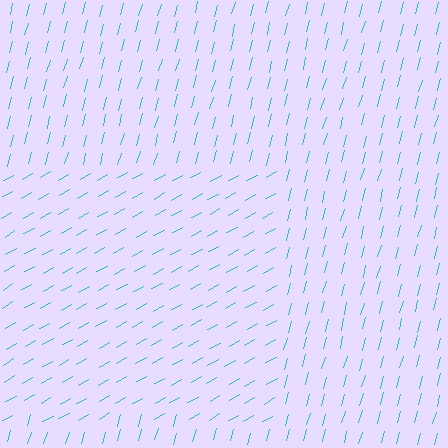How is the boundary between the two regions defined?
The boundary is defined purely by a change in line orientation (approximately 45 degrees difference). All lines are the same color and thickness.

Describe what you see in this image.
The image is filled with small cyan line segments. A rectangle region in the image has lines oriented differently from the surrounding lines, creating a visible texture boundary.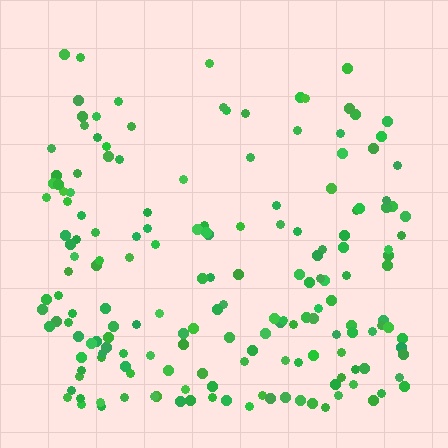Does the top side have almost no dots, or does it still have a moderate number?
Still a moderate number, just noticeably fewer than the bottom.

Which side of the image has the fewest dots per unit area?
The top.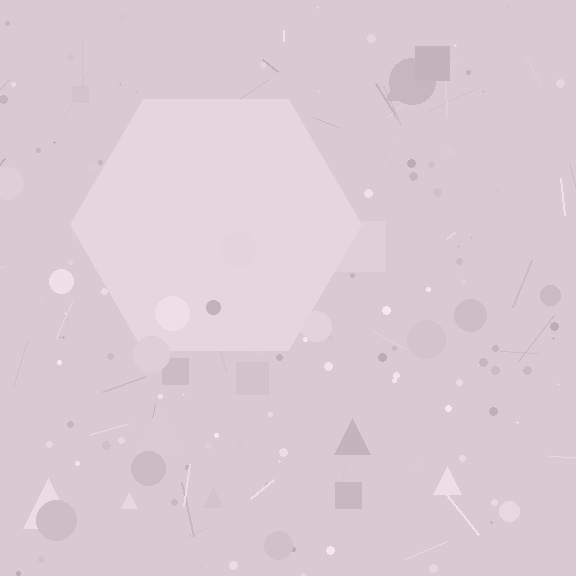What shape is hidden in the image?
A hexagon is hidden in the image.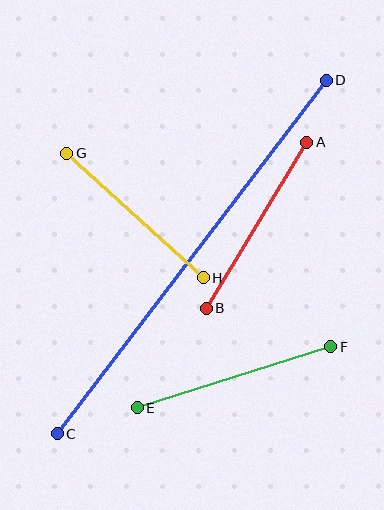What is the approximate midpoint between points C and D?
The midpoint is at approximately (192, 257) pixels.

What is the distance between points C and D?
The distance is approximately 444 pixels.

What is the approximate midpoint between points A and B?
The midpoint is at approximately (256, 225) pixels.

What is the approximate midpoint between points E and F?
The midpoint is at approximately (234, 377) pixels.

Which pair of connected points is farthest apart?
Points C and D are farthest apart.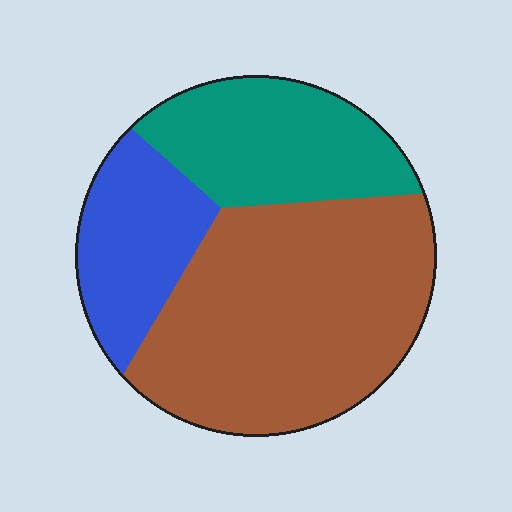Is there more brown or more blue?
Brown.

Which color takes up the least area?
Blue, at roughly 20%.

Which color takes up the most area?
Brown, at roughly 55%.